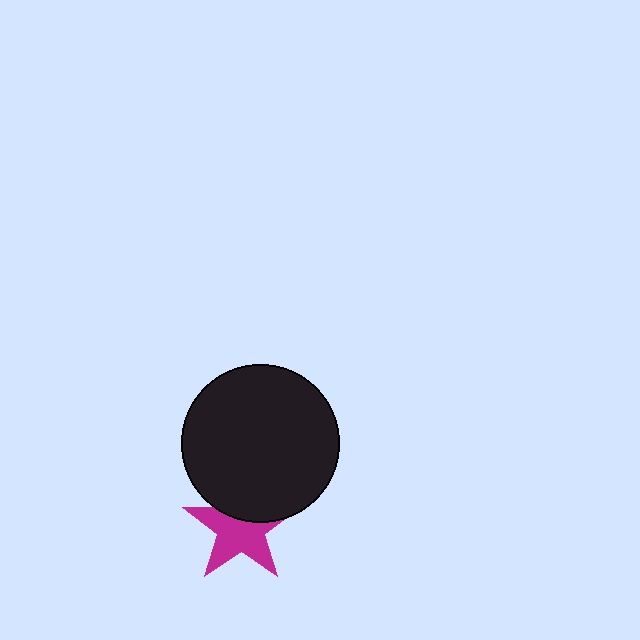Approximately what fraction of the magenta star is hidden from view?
Roughly 35% of the magenta star is hidden behind the black circle.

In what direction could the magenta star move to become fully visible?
The magenta star could move down. That would shift it out from behind the black circle entirely.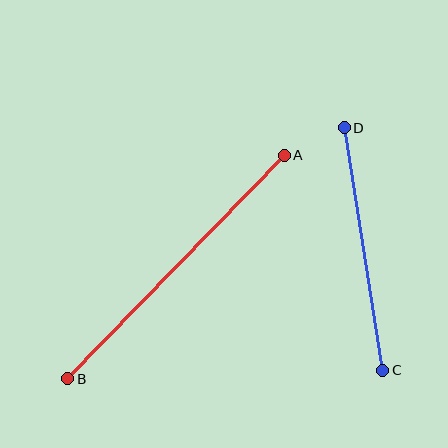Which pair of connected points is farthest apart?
Points A and B are farthest apart.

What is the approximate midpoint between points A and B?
The midpoint is at approximately (176, 267) pixels.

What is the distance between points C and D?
The distance is approximately 246 pixels.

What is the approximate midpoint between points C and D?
The midpoint is at approximately (363, 249) pixels.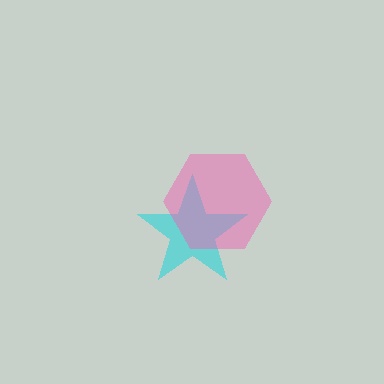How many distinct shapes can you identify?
There are 2 distinct shapes: a cyan star, a pink hexagon.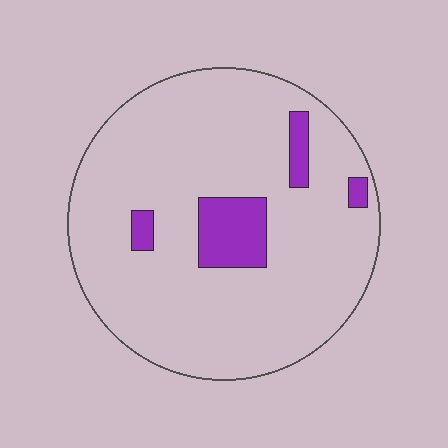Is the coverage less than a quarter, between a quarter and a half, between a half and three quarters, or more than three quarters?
Less than a quarter.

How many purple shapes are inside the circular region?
4.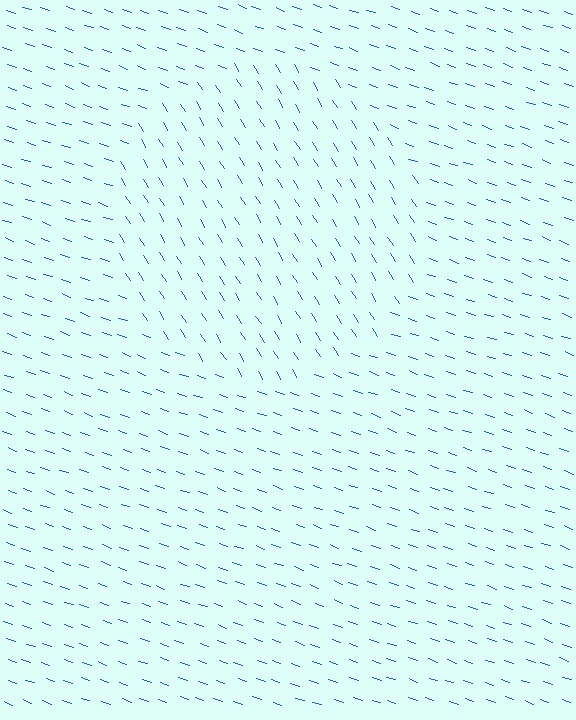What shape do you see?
I see a circle.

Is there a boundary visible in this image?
Yes, there is a texture boundary formed by a change in line orientation.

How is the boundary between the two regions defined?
The boundary is defined purely by a change in line orientation (approximately 39 degrees difference). All lines are the same color and thickness.